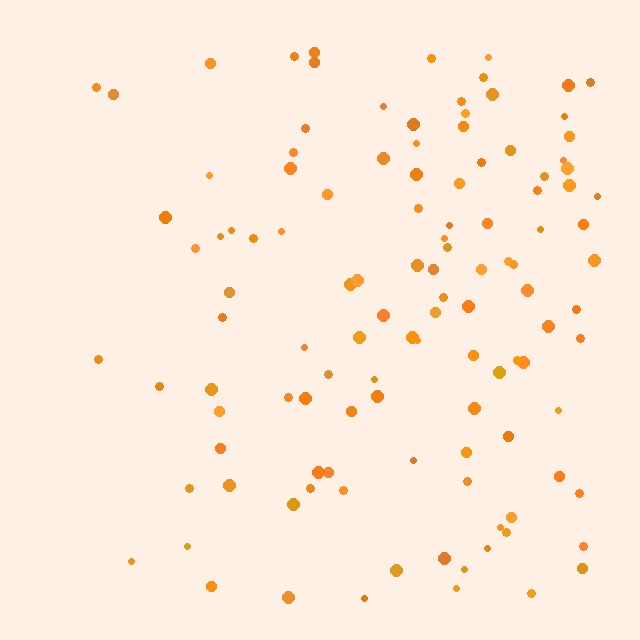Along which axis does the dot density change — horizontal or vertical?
Horizontal.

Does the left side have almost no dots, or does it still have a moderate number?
Still a moderate number, just noticeably fewer than the right.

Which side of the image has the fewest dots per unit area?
The left.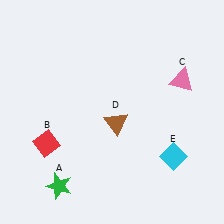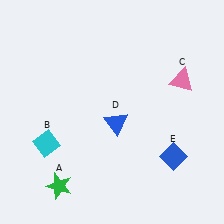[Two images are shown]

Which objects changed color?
B changed from red to cyan. D changed from brown to blue. E changed from cyan to blue.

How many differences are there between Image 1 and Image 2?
There are 3 differences between the two images.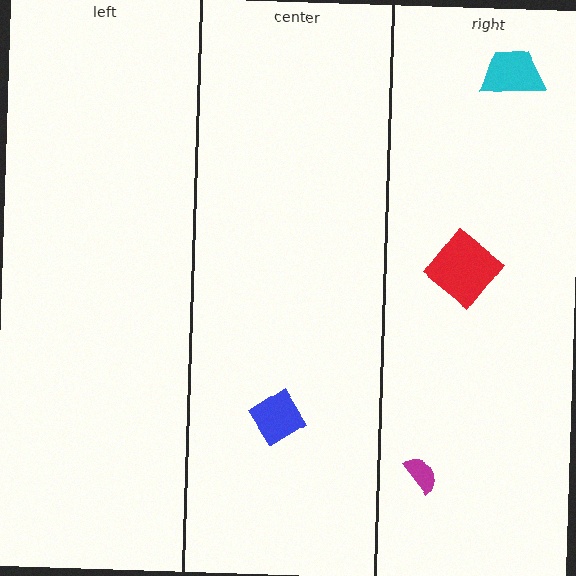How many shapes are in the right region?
3.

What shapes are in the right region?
The red diamond, the magenta semicircle, the cyan trapezoid.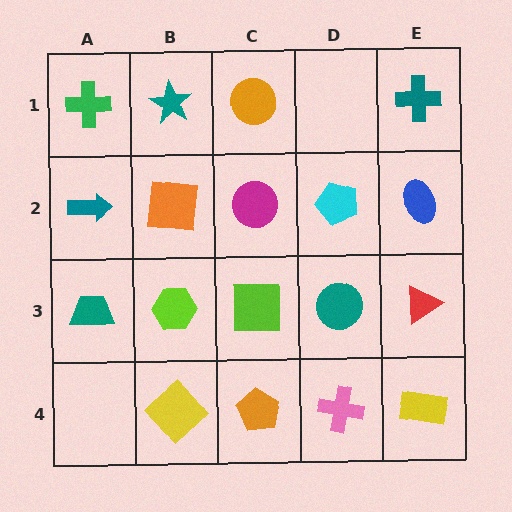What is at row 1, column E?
A teal cross.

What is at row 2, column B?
An orange square.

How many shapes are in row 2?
5 shapes.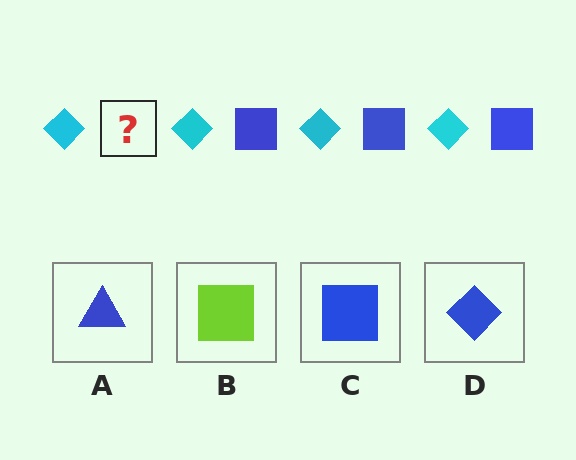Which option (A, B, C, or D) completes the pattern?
C.